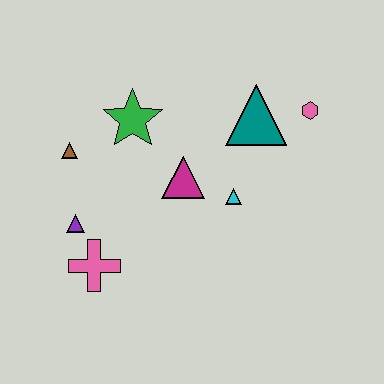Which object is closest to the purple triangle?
The pink cross is closest to the purple triangle.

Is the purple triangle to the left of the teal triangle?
Yes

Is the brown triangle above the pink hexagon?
No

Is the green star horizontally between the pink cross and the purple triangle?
No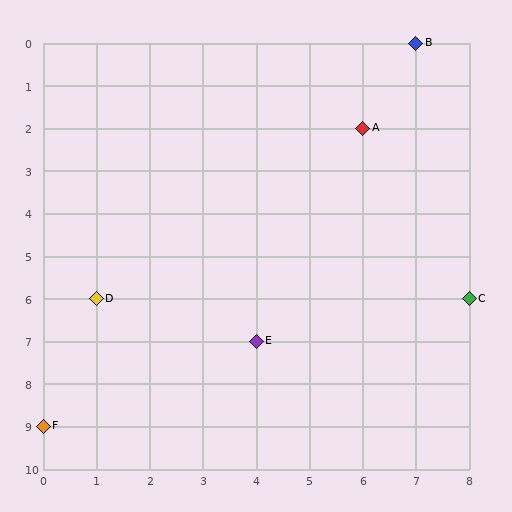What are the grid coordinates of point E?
Point E is at grid coordinates (4, 7).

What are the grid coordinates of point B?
Point B is at grid coordinates (7, 0).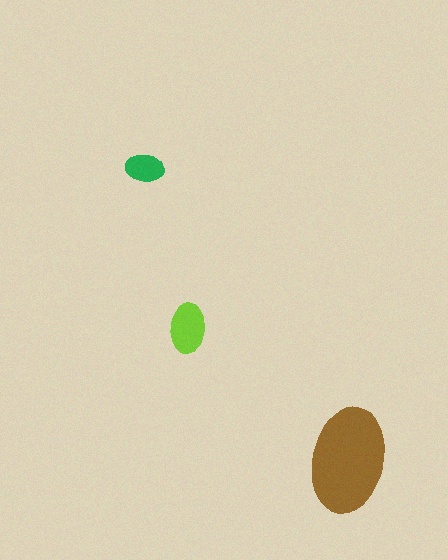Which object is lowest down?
The brown ellipse is bottommost.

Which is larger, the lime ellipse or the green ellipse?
The lime one.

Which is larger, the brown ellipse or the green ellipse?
The brown one.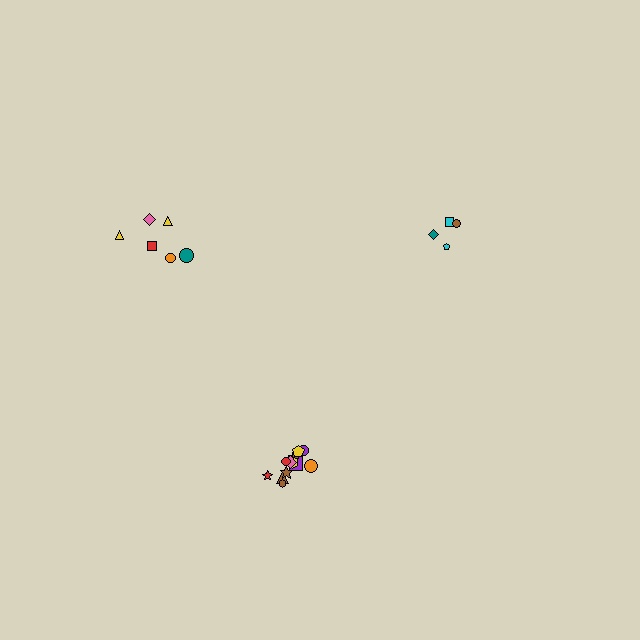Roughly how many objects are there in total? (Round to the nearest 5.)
Roughly 20 objects in total.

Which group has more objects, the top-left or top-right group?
The top-left group.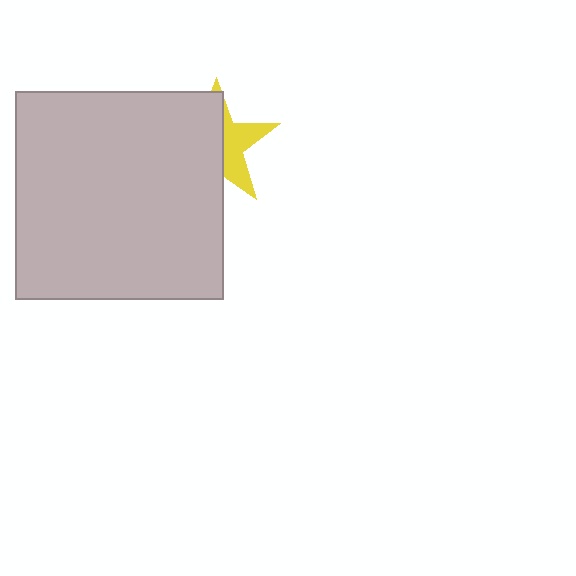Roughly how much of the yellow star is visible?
A small part of it is visible (roughly 40%).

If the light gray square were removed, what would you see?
You would see the complete yellow star.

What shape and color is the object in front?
The object in front is a light gray square.